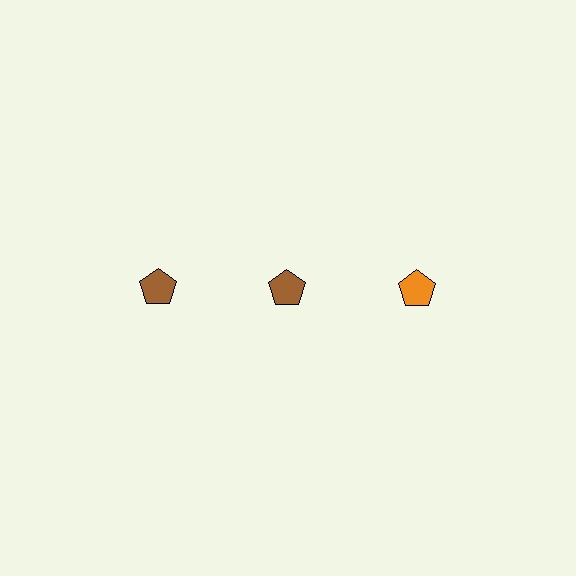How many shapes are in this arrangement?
There are 3 shapes arranged in a grid pattern.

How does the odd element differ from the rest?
It has a different color: orange instead of brown.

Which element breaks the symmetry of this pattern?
The orange pentagon in the top row, center column breaks the symmetry. All other shapes are brown pentagons.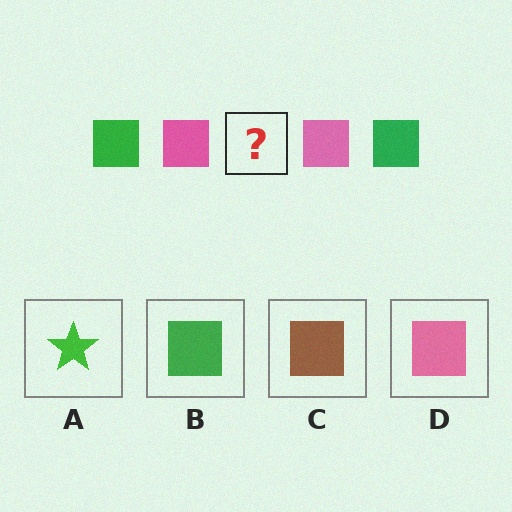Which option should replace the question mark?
Option B.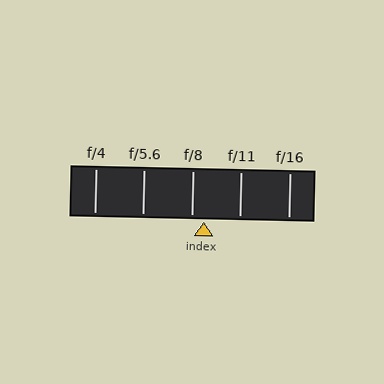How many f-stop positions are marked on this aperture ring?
There are 5 f-stop positions marked.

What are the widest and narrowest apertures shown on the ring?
The widest aperture shown is f/4 and the narrowest is f/16.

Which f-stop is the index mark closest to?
The index mark is closest to f/8.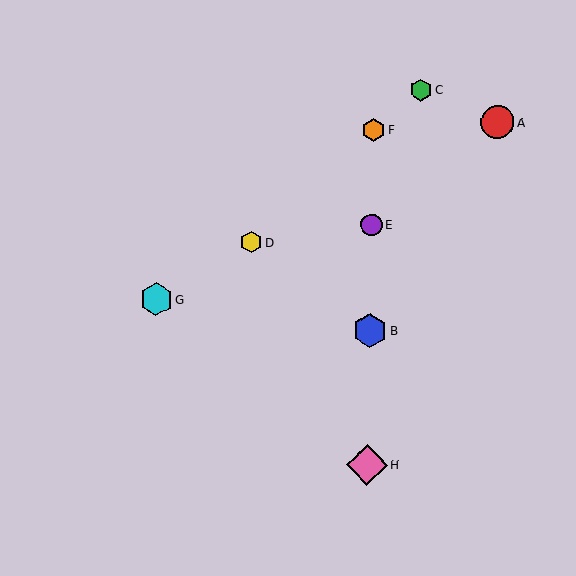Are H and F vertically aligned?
Yes, both are at x≈367.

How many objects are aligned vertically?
4 objects (B, E, F, H) are aligned vertically.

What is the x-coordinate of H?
Object H is at x≈367.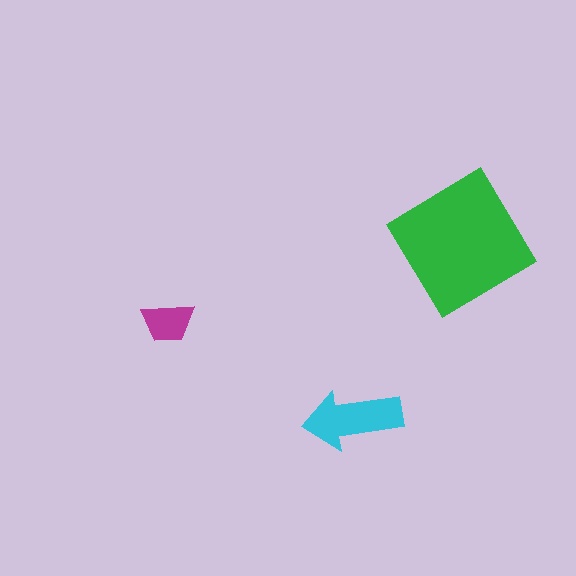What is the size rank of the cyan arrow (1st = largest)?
2nd.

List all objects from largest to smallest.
The green diamond, the cyan arrow, the magenta trapezoid.